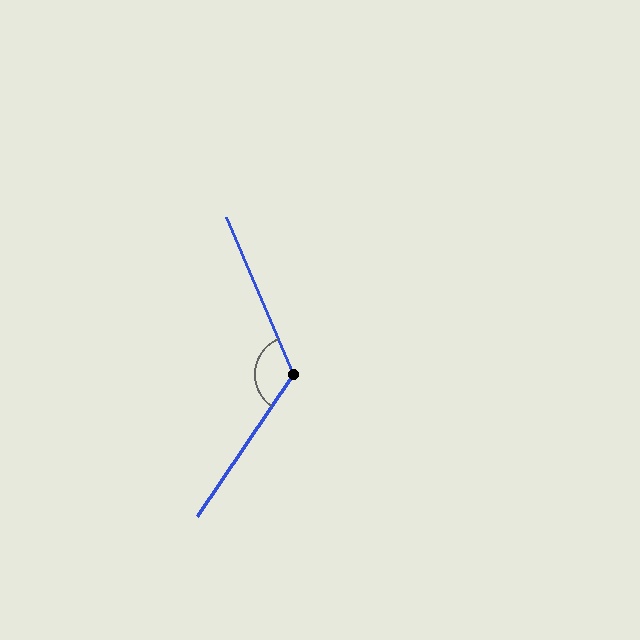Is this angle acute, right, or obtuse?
It is obtuse.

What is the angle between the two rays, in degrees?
Approximately 122 degrees.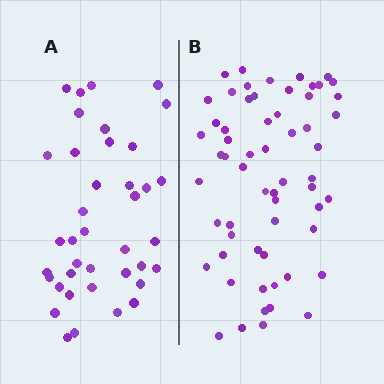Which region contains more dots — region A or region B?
Region B (the right region) has more dots.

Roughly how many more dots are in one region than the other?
Region B has approximately 20 more dots than region A.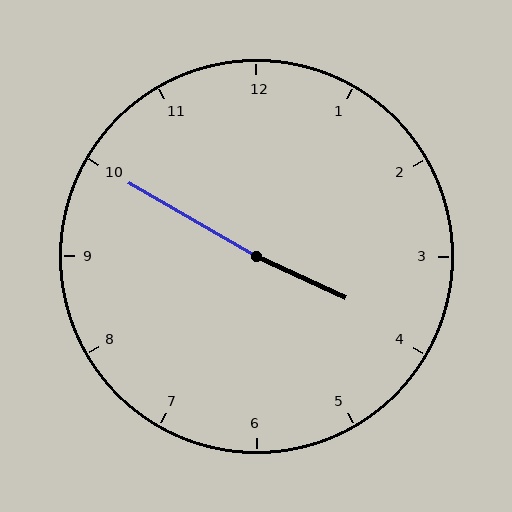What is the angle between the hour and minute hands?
Approximately 175 degrees.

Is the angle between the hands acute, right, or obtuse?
It is obtuse.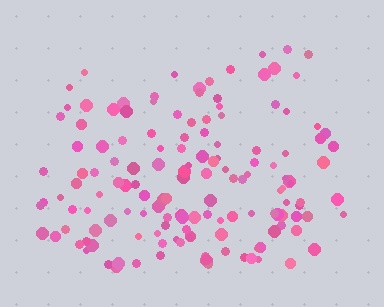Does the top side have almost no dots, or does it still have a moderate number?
Still a moderate number, just noticeably fewer than the bottom.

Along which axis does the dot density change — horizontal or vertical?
Vertical.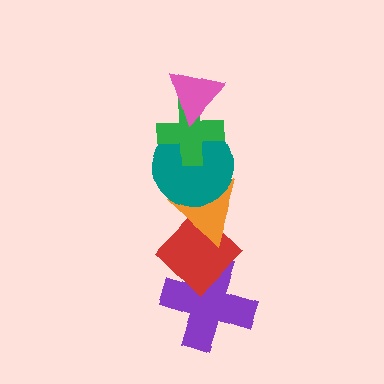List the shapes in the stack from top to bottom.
From top to bottom: the pink triangle, the green cross, the teal circle, the orange triangle, the red diamond, the purple cross.